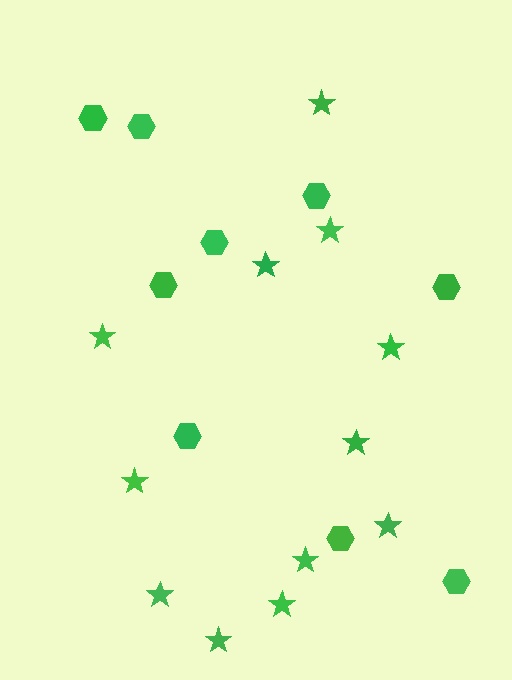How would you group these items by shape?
There are 2 groups: one group of stars (12) and one group of hexagons (9).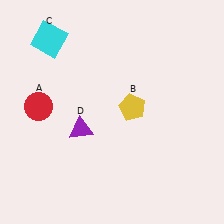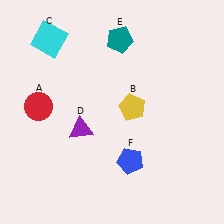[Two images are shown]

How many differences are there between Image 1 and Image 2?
There are 2 differences between the two images.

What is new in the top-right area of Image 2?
A teal pentagon (E) was added in the top-right area of Image 2.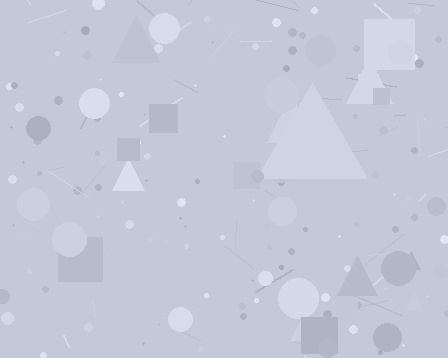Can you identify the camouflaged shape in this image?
The camouflaged shape is a triangle.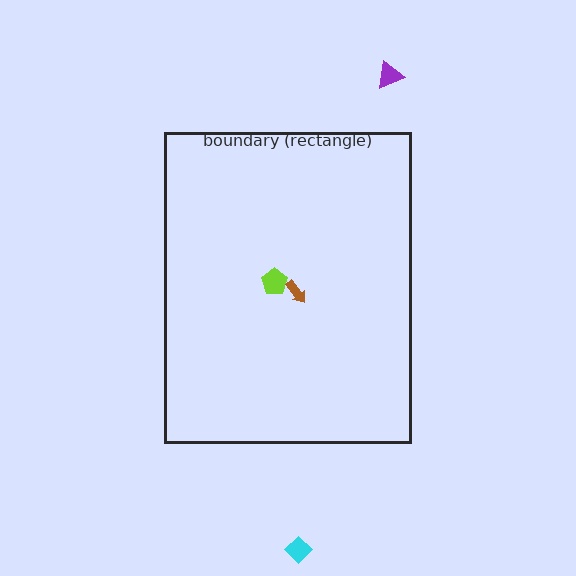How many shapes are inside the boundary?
2 inside, 2 outside.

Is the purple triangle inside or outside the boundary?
Outside.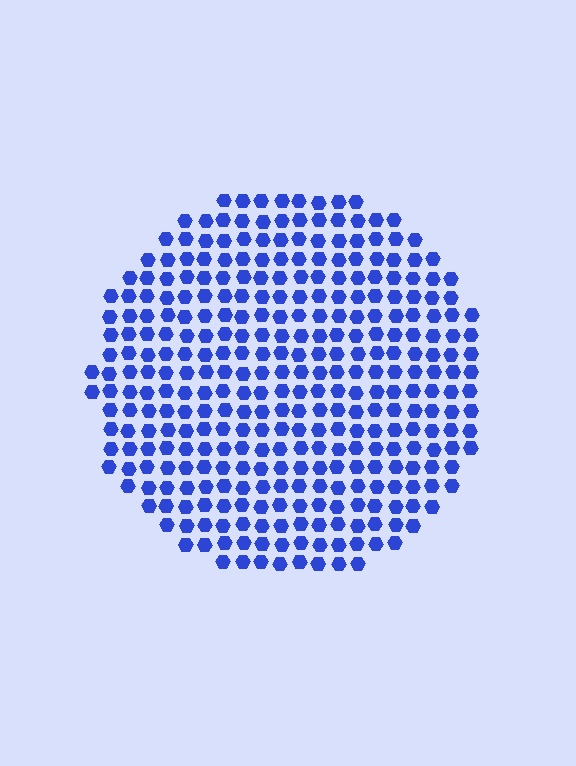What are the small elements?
The small elements are hexagons.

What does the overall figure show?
The overall figure shows a circle.